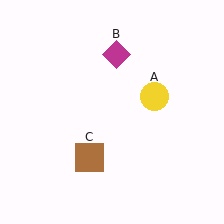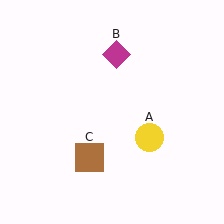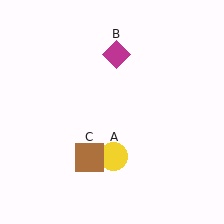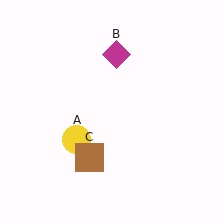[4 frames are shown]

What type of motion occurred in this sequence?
The yellow circle (object A) rotated clockwise around the center of the scene.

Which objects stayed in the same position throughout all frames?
Magenta diamond (object B) and brown square (object C) remained stationary.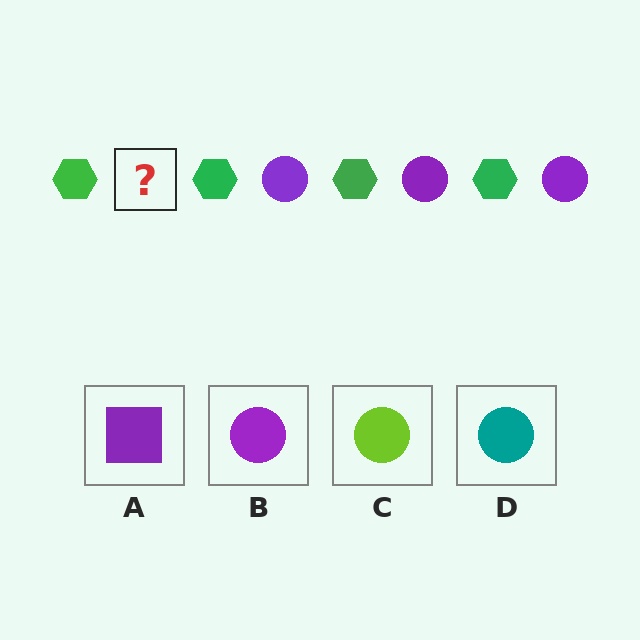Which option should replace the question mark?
Option B.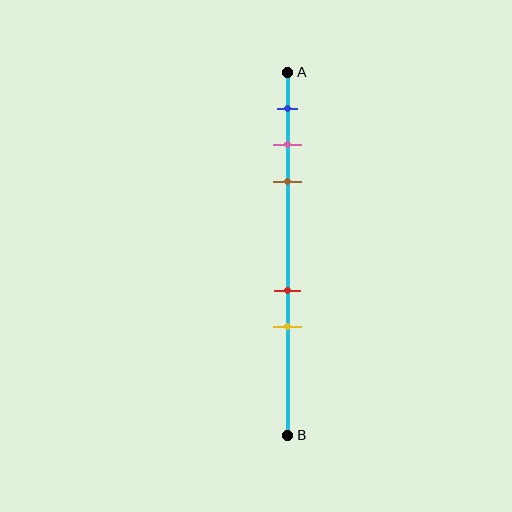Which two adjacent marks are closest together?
The pink and brown marks are the closest adjacent pair.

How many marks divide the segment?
There are 5 marks dividing the segment.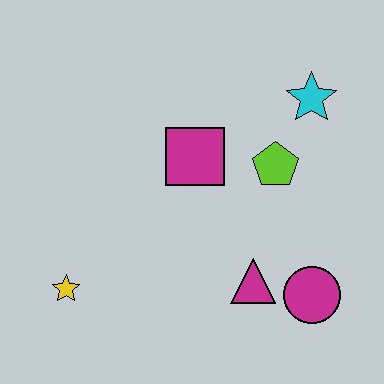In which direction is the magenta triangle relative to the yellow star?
The magenta triangle is to the right of the yellow star.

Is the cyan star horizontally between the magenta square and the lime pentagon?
No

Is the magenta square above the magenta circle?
Yes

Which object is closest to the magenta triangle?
The magenta circle is closest to the magenta triangle.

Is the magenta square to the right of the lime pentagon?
No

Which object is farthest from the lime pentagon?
The yellow star is farthest from the lime pentagon.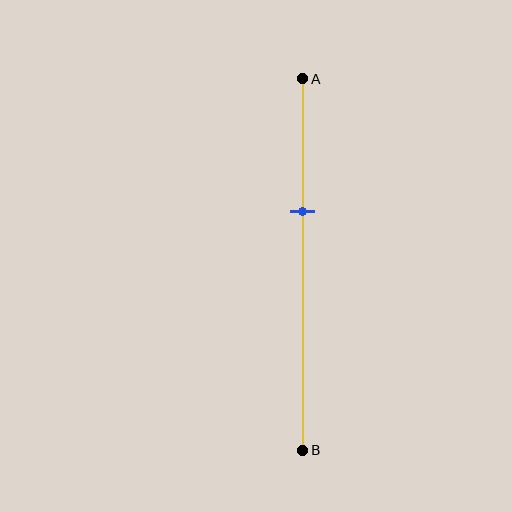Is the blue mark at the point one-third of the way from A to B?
Yes, the mark is approximately at the one-third point.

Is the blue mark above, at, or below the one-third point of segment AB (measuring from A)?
The blue mark is approximately at the one-third point of segment AB.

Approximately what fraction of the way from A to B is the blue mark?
The blue mark is approximately 35% of the way from A to B.